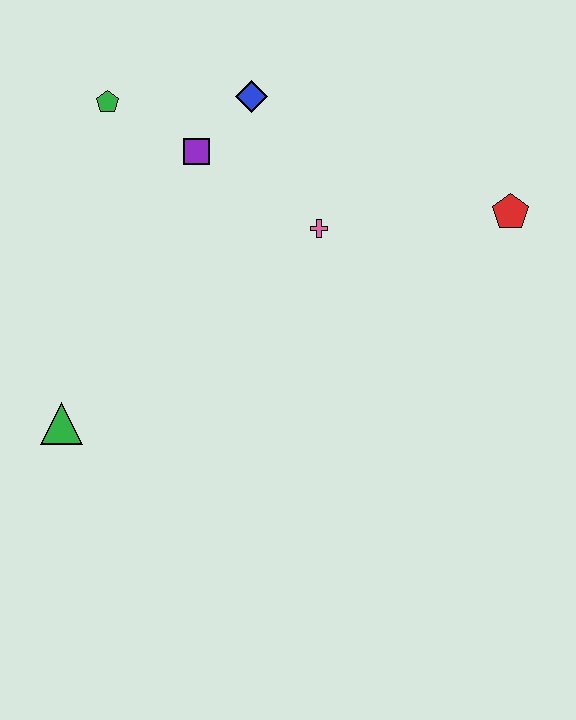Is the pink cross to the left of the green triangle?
No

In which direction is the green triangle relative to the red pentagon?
The green triangle is to the left of the red pentagon.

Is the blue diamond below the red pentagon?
No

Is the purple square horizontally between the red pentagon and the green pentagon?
Yes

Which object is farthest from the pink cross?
The green triangle is farthest from the pink cross.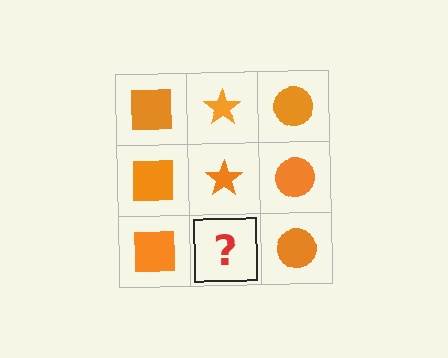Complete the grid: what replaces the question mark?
The question mark should be replaced with an orange star.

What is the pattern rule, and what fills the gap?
The rule is that each column has a consistent shape. The gap should be filled with an orange star.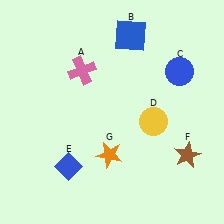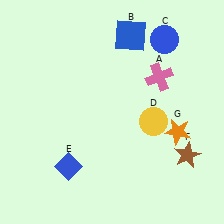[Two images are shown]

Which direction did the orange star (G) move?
The orange star (G) moved right.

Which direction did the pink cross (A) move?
The pink cross (A) moved right.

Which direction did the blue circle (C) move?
The blue circle (C) moved up.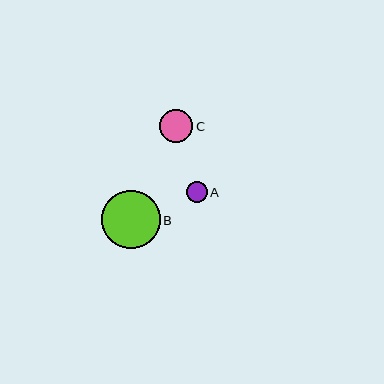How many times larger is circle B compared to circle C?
Circle B is approximately 1.8 times the size of circle C.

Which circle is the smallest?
Circle A is the smallest with a size of approximately 21 pixels.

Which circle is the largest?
Circle B is the largest with a size of approximately 59 pixels.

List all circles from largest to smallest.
From largest to smallest: B, C, A.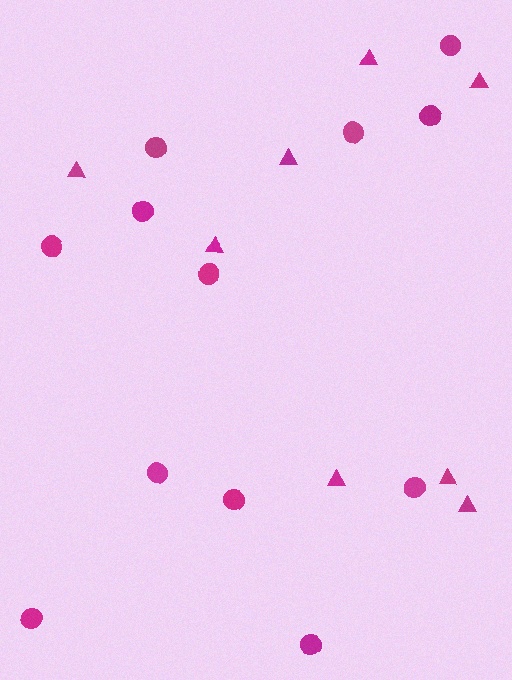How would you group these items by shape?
There are 2 groups: one group of circles (12) and one group of triangles (8).